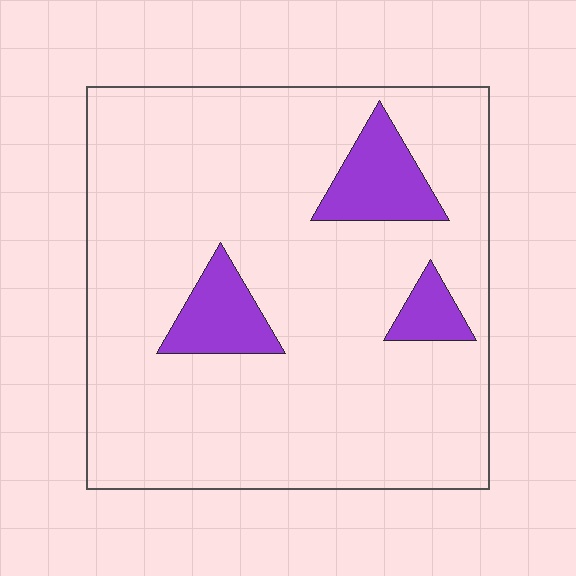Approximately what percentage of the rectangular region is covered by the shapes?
Approximately 10%.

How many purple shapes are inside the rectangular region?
3.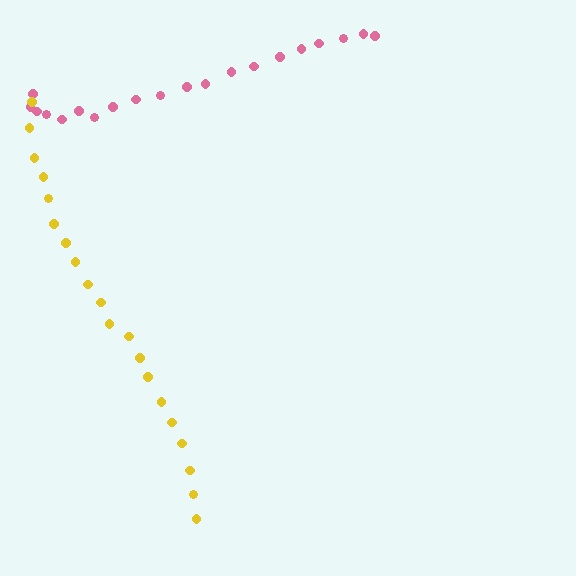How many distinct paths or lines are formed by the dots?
There are 2 distinct paths.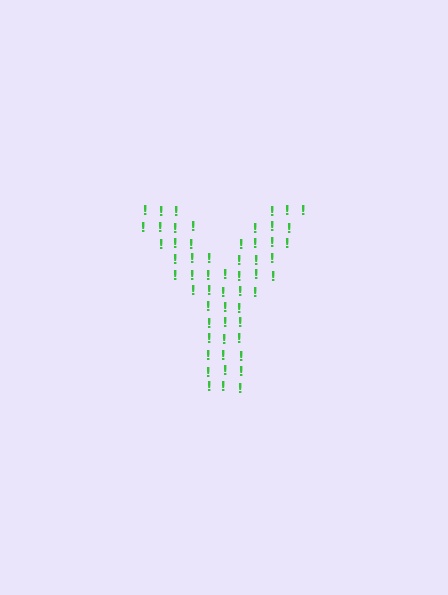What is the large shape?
The large shape is the letter Y.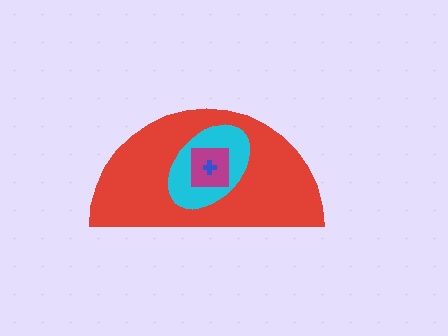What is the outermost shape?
The red semicircle.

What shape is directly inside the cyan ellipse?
The magenta square.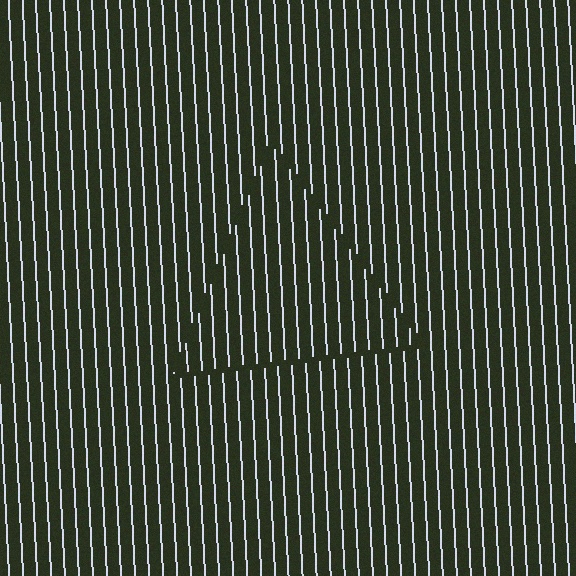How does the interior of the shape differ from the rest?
The interior of the shape contains the same grating, shifted by half a period — the contour is defined by the phase discontinuity where line-ends from the inner and outer gratings abut.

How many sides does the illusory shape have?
3 sides — the line-ends trace a triangle.